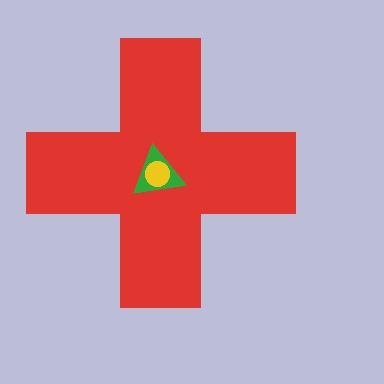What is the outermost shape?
The red cross.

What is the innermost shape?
The yellow circle.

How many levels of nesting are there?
3.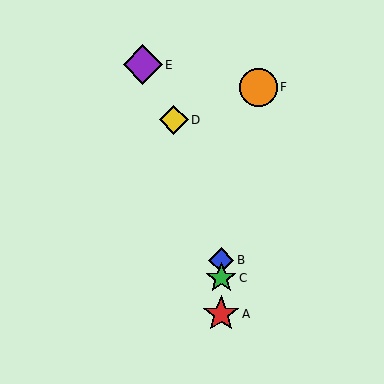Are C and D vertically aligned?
No, C is at x≈221 and D is at x≈174.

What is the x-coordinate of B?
Object B is at x≈221.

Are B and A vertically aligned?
Yes, both are at x≈221.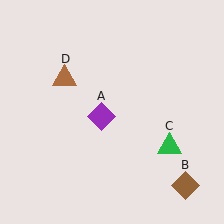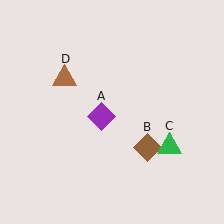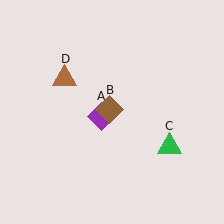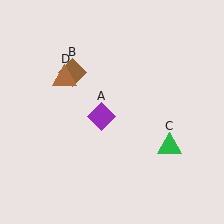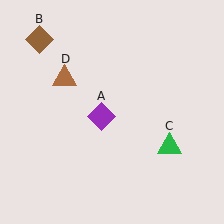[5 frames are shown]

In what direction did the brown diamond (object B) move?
The brown diamond (object B) moved up and to the left.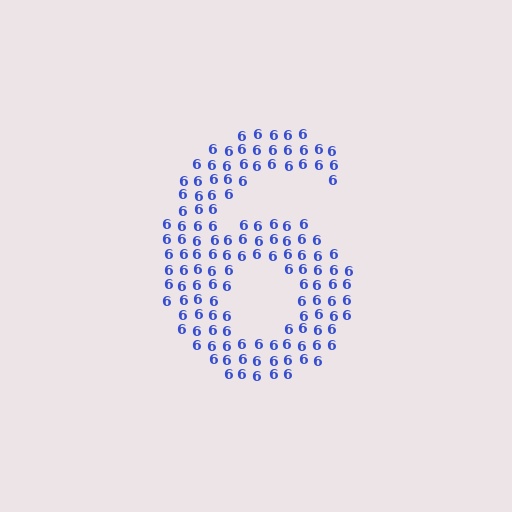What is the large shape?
The large shape is the digit 6.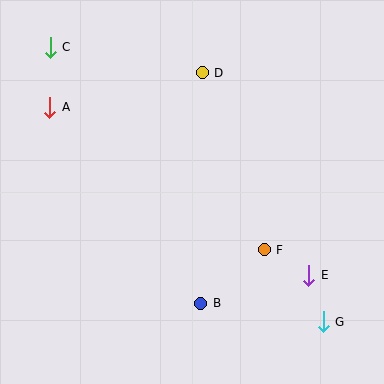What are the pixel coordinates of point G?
Point G is at (323, 322).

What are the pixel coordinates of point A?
Point A is at (50, 107).